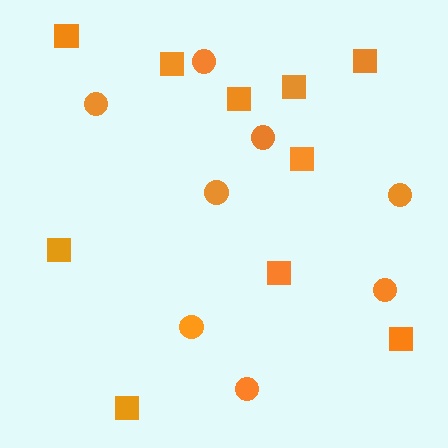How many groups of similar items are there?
There are 2 groups: one group of circles (8) and one group of squares (10).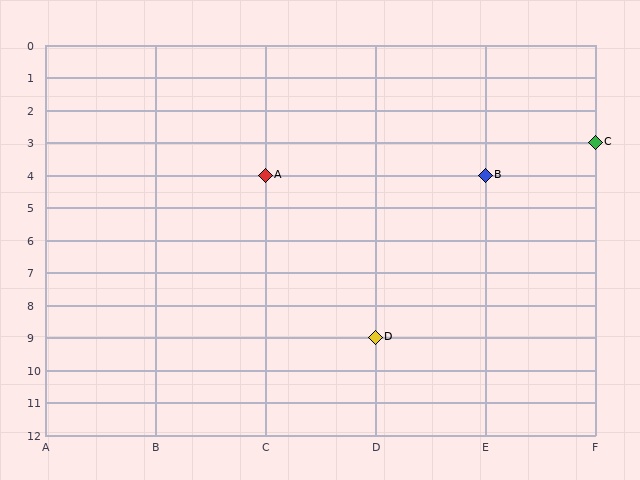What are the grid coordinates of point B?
Point B is at grid coordinates (E, 4).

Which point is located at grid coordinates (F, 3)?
Point C is at (F, 3).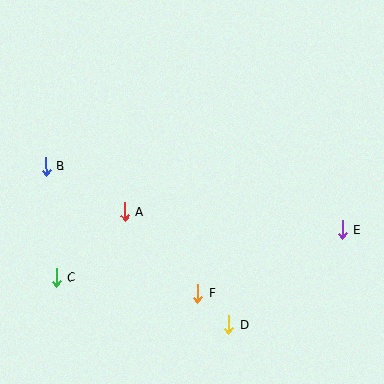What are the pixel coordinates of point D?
Point D is at (228, 325).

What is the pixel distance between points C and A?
The distance between C and A is 95 pixels.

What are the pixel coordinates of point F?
Point F is at (198, 293).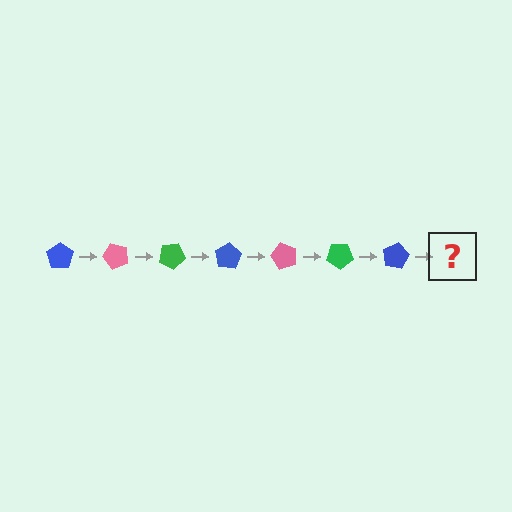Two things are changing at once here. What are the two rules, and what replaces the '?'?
The two rules are that it rotates 50 degrees each step and the color cycles through blue, pink, and green. The '?' should be a pink pentagon, rotated 350 degrees from the start.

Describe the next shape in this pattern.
It should be a pink pentagon, rotated 350 degrees from the start.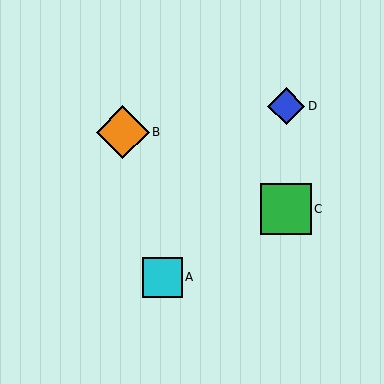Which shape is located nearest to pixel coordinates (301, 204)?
The green square (labeled C) at (286, 209) is nearest to that location.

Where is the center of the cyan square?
The center of the cyan square is at (162, 277).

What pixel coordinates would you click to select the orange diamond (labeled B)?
Click at (123, 132) to select the orange diamond B.